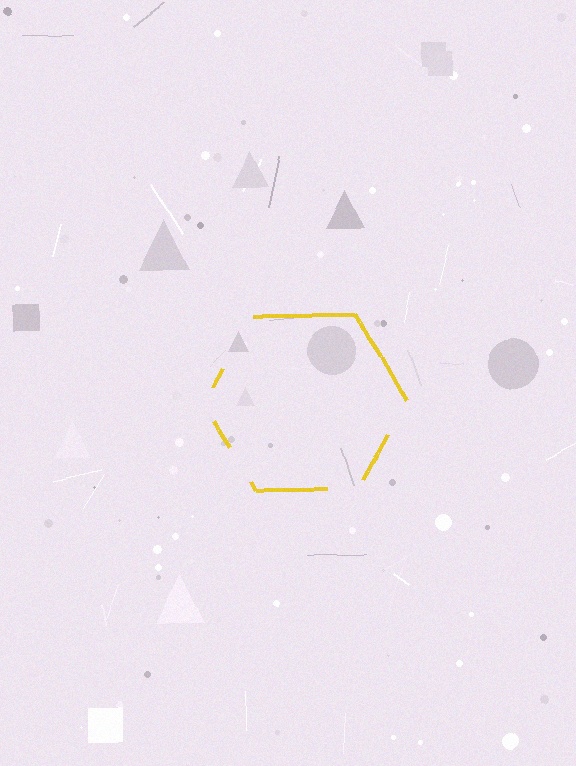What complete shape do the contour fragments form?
The contour fragments form a hexagon.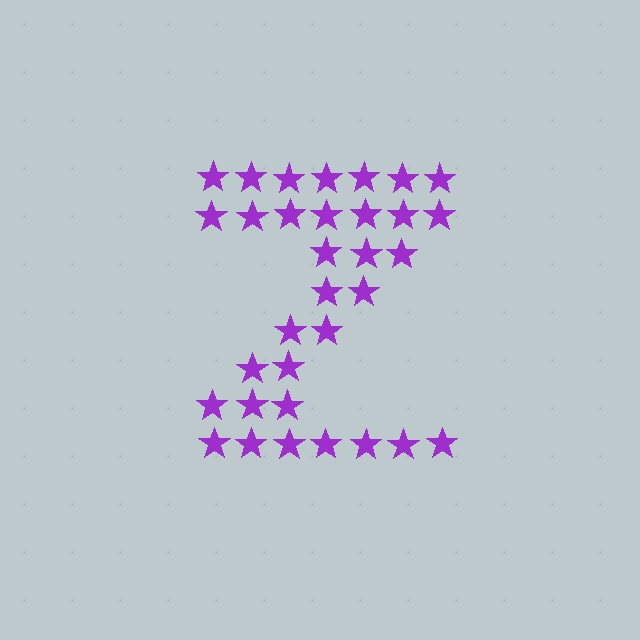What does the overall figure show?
The overall figure shows the letter Z.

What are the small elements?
The small elements are stars.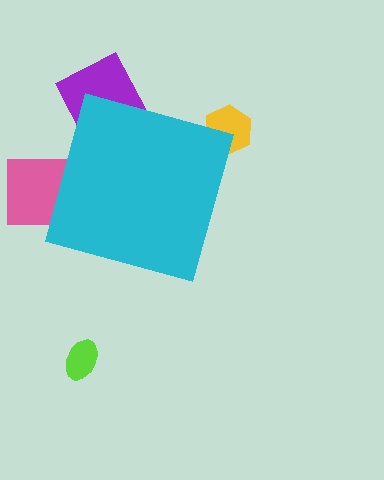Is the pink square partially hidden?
Yes, the pink square is partially hidden behind the cyan diamond.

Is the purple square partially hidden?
Yes, the purple square is partially hidden behind the cyan diamond.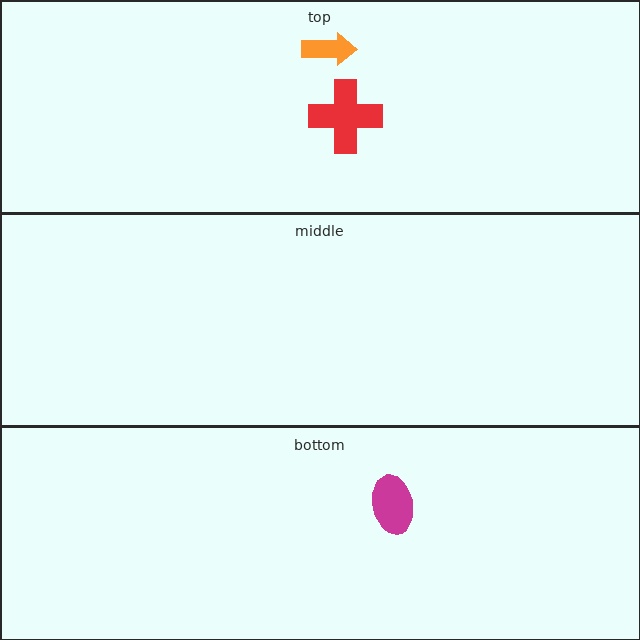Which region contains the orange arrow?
The top region.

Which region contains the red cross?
The top region.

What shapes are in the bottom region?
The magenta ellipse.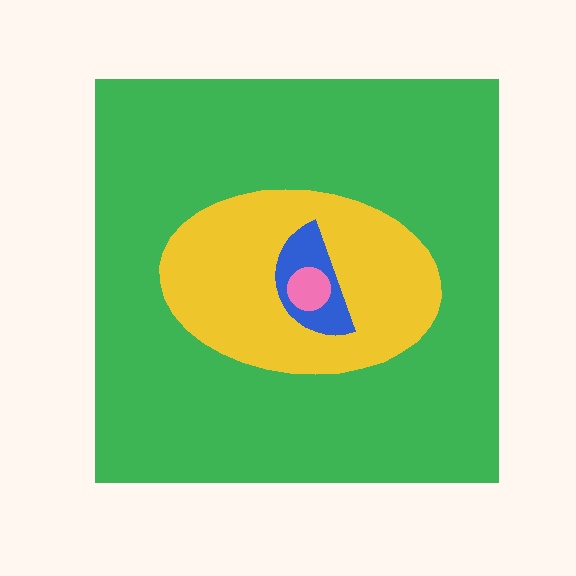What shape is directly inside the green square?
The yellow ellipse.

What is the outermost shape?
The green square.